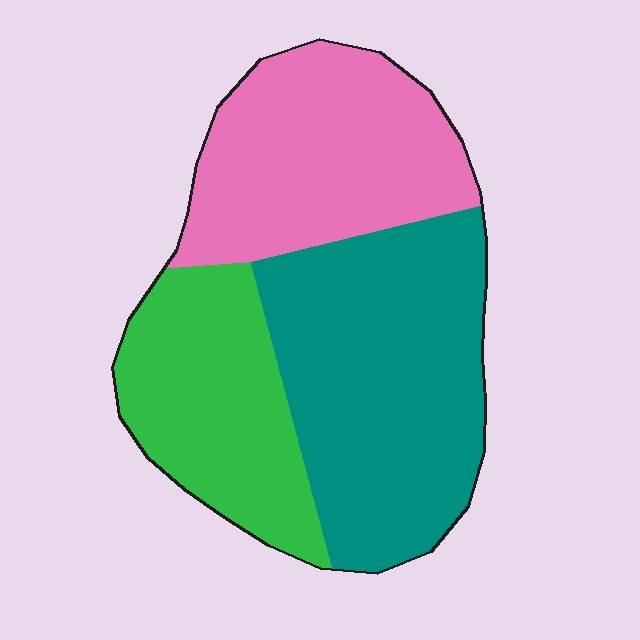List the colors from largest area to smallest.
From largest to smallest: teal, pink, green.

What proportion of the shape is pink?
Pink covers about 30% of the shape.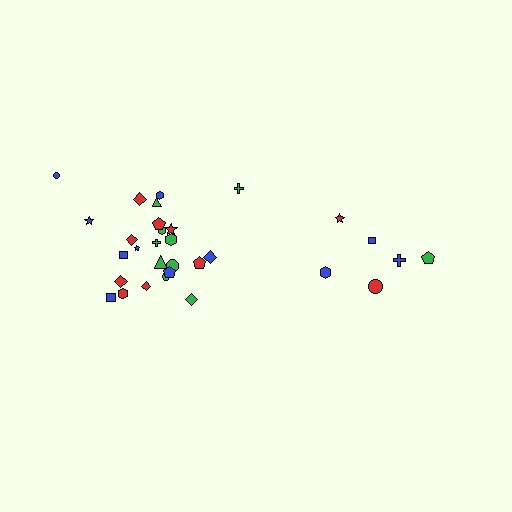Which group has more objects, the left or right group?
The left group.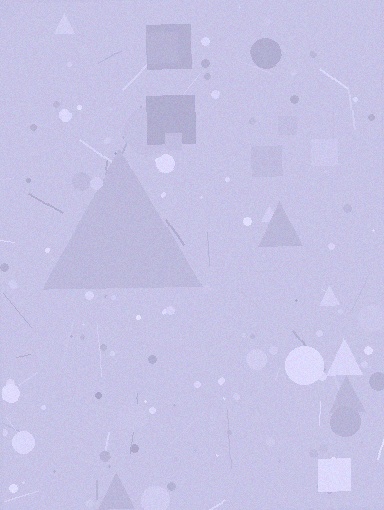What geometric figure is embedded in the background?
A triangle is embedded in the background.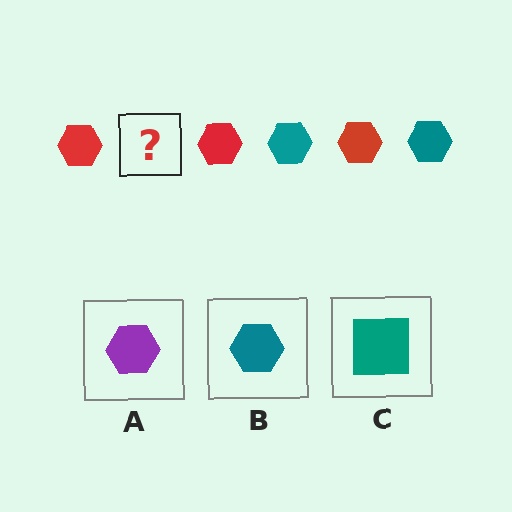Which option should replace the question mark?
Option B.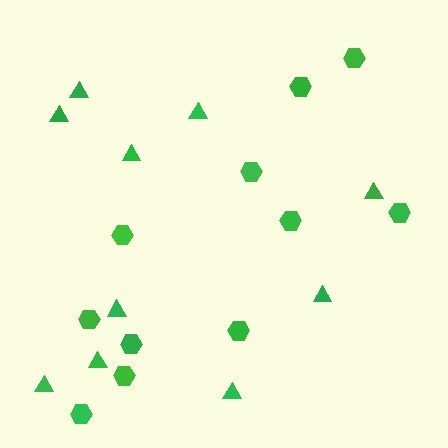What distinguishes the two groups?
There are 2 groups: one group of triangles (10) and one group of hexagons (11).